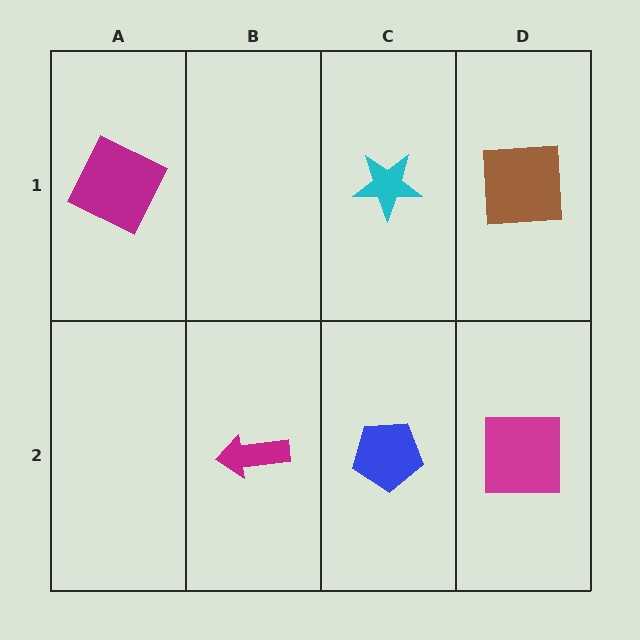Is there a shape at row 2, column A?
No, that cell is empty.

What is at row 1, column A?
A magenta square.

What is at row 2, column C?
A blue pentagon.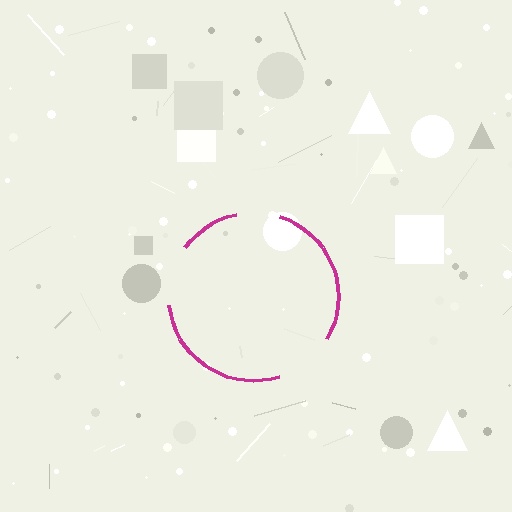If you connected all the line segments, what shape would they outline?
They would outline a circle.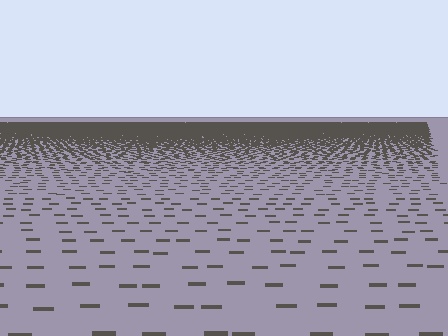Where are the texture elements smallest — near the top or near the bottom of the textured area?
Near the top.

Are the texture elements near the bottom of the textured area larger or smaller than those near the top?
Larger. Near the bottom, elements are closer to the viewer and appear at a bigger on-screen size.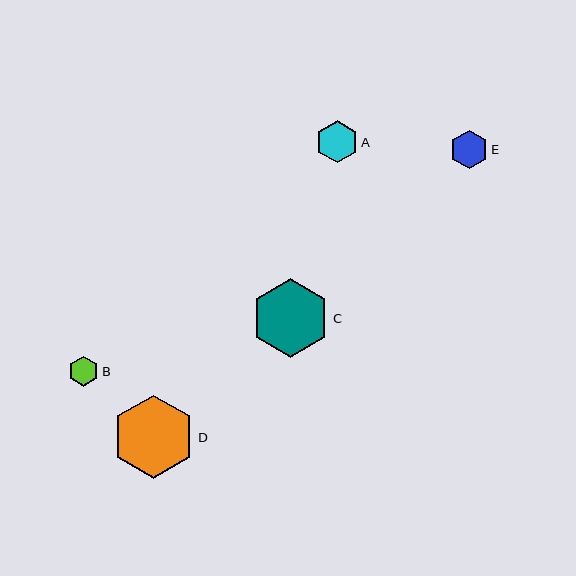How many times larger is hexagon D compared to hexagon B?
Hexagon D is approximately 2.7 times the size of hexagon B.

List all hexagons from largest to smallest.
From largest to smallest: D, C, A, E, B.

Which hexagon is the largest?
Hexagon D is the largest with a size of approximately 83 pixels.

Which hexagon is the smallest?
Hexagon B is the smallest with a size of approximately 30 pixels.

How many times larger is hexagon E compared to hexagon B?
Hexagon E is approximately 1.3 times the size of hexagon B.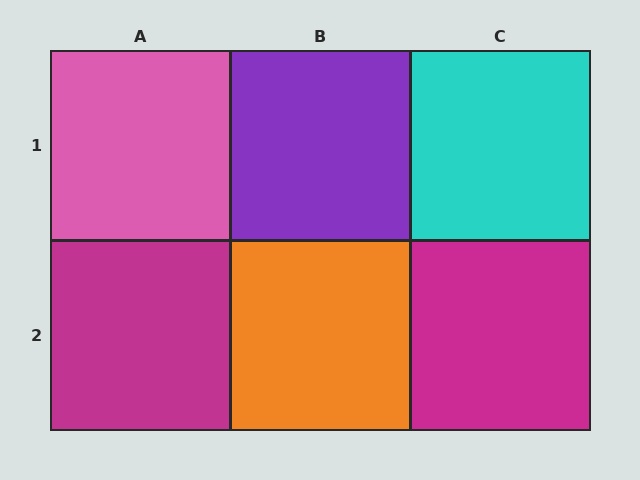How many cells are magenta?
2 cells are magenta.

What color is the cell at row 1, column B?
Purple.